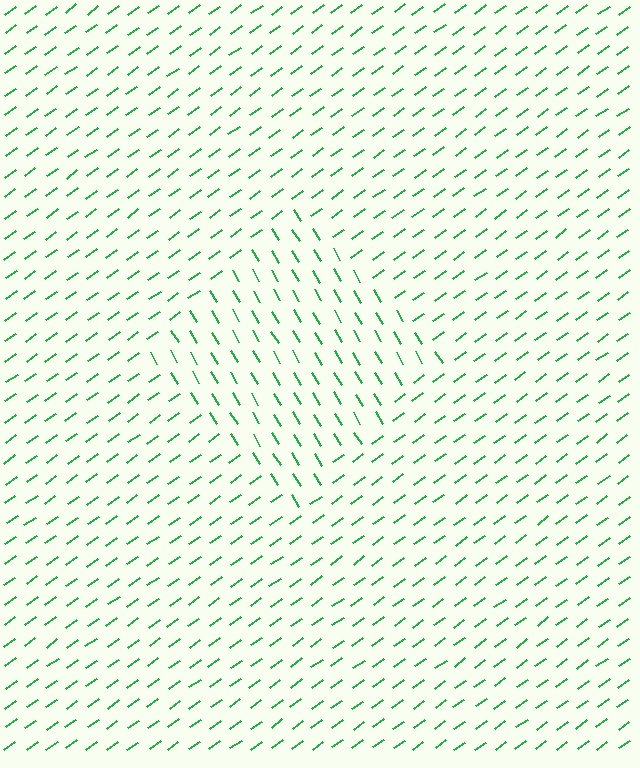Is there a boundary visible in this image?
Yes, there is a texture boundary formed by a change in line orientation.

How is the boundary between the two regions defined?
The boundary is defined purely by a change in line orientation (approximately 86 degrees difference). All lines are the same color and thickness.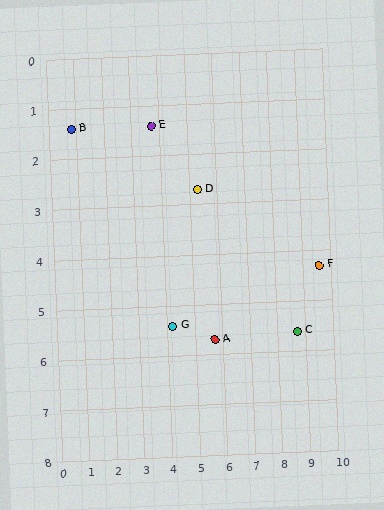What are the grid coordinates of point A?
Point A is at approximately (5.7, 5.7).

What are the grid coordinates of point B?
Point B is at approximately (0.8, 1.4).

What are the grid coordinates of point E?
Point E is at approximately (3.7, 1.4).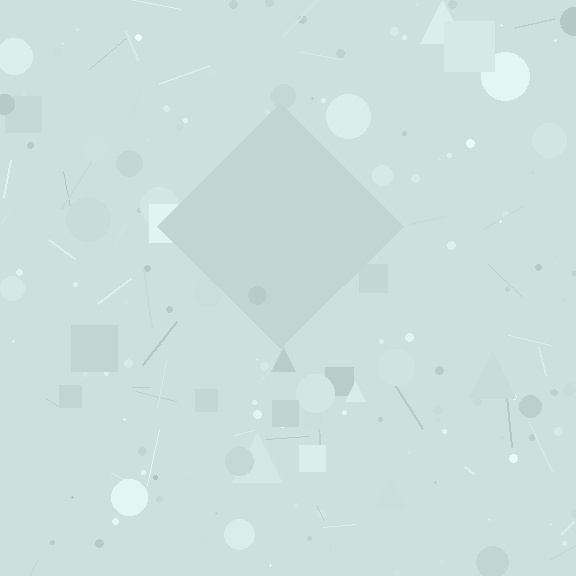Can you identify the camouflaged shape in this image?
The camouflaged shape is a diamond.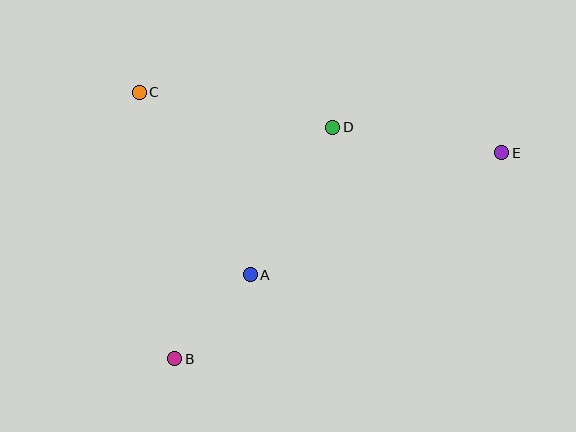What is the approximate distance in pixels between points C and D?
The distance between C and D is approximately 196 pixels.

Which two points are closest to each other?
Points A and B are closest to each other.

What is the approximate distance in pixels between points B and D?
The distance between B and D is approximately 280 pixels.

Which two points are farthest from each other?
Points B and E are farthest from each other.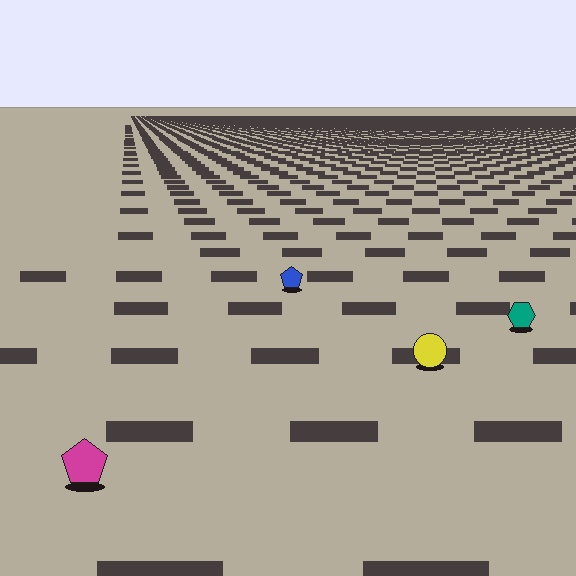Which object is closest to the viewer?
The magenta pentagon is closest. The texture marks near it are larger and more spread out.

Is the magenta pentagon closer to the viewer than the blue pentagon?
Yes. The magenta pentagon is closer — you can tell from the texture gradient: the ground texture is coarser near it.